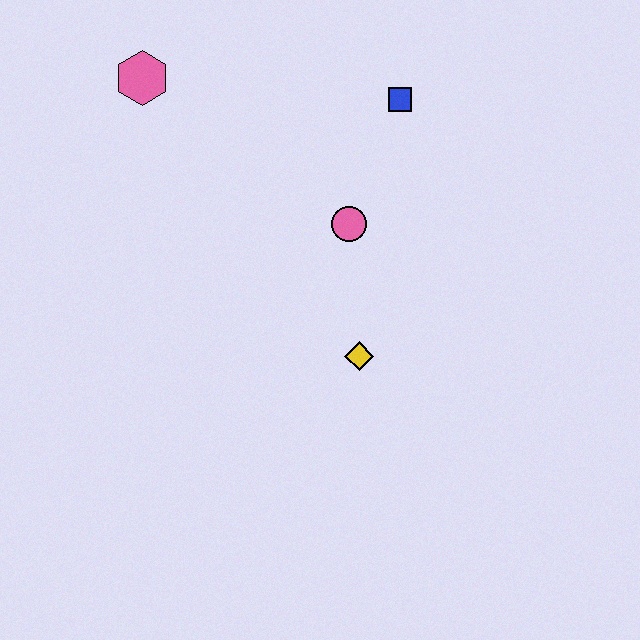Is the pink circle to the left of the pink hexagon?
No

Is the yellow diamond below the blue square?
Yes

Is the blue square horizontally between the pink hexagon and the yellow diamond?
No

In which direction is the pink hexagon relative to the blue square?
The pink hexagon is to the left of the blue square.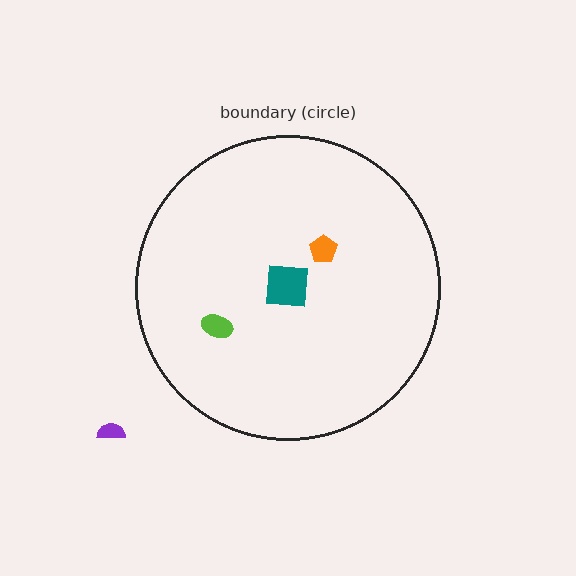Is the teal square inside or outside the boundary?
Inside.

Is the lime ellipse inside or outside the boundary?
Inside.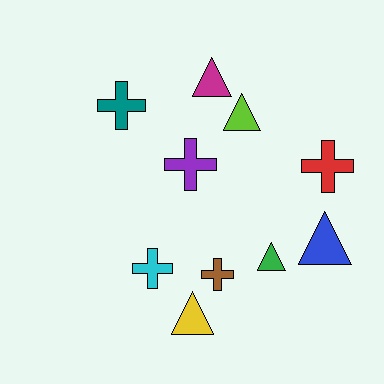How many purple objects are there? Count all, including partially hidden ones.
There is 1 purple object.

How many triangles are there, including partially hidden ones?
There are 5 triangles.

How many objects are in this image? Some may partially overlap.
There are 10 objects.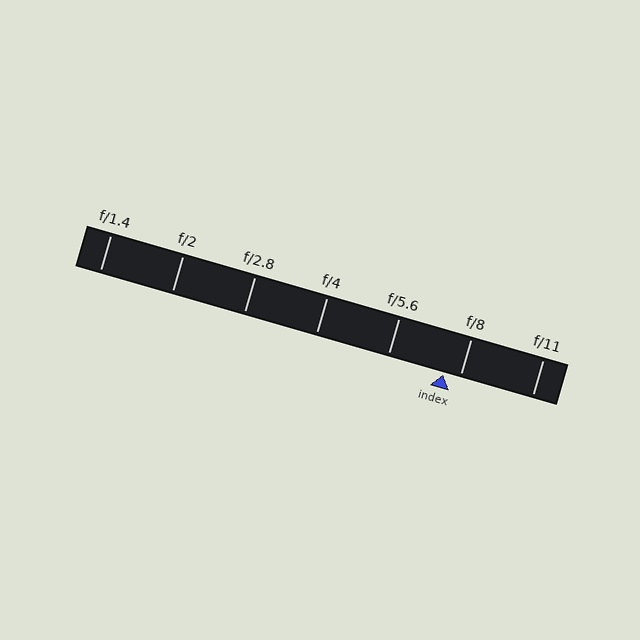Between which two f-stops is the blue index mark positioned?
The index mark is between f/5.6 and f/8.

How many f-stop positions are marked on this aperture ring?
There are 7 f-stop positions marked.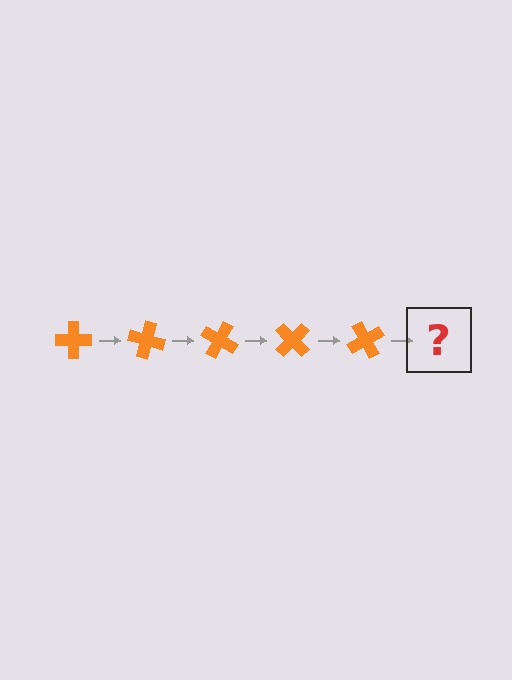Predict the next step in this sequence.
The next step is an orange cross rotated 75 degrees.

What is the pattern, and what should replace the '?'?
The pattern is that the cross rotates 15 degrees each step. The '?' should be an orange cross rotated 75 degrees.